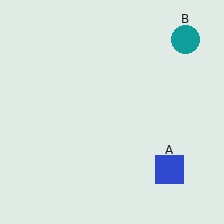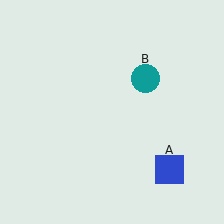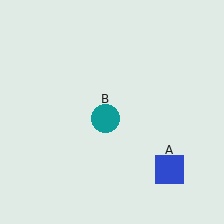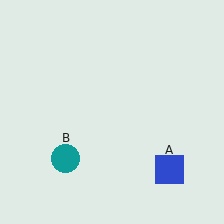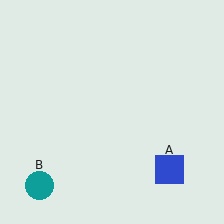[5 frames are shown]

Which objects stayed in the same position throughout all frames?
Blue square (object A) remained stationary.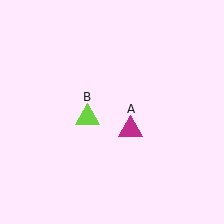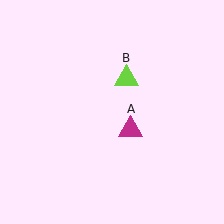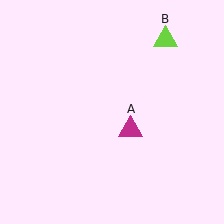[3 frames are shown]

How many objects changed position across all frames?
1 object changed position: lime triangle (object B).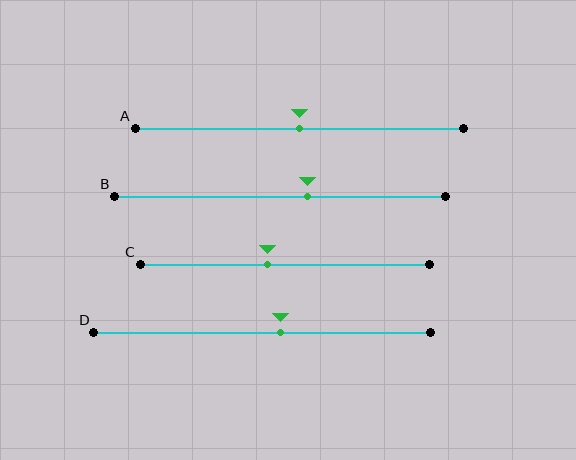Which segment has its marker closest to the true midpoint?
Segment A has its marker closest to the true midpoint.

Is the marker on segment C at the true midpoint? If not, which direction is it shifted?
No, the marker on segment C is shifted to the left by about 6% of the segment length.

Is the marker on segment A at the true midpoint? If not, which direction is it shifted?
Yes, the marker on segment A is at the true midpoint.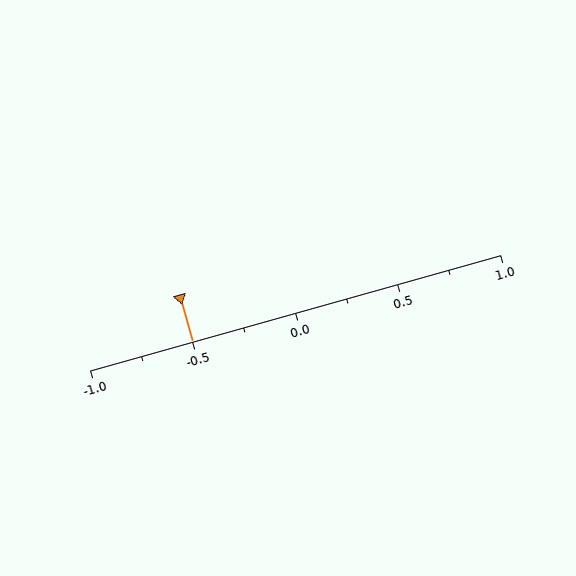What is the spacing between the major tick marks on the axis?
The major ticks are spaced 0.5 apart.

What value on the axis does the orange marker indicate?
The marker indicates approximately -0.5.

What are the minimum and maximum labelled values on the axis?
The axis runs from -1.0 to 1.0.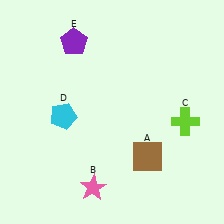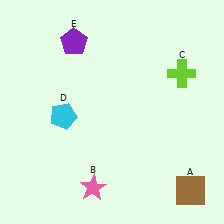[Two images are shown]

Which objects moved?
The objects that moved are: the brown square (A), the lime cross (C).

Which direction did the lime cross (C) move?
The lime cross (C) moved up.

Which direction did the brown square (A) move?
The brown square (A) moved right.